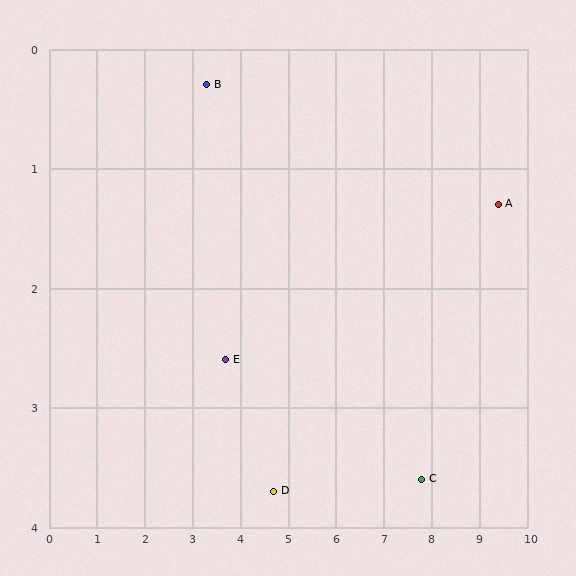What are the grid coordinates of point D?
Point D is at approximately (4.7, 3.7).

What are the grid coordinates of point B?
Point B is at approximately (3.3, 0.3).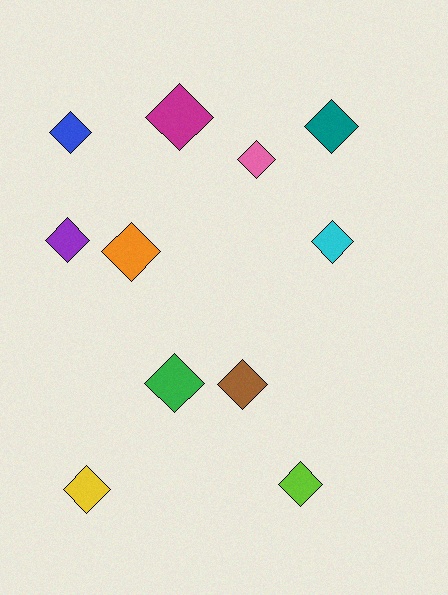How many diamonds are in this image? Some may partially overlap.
There are 11 diamonds.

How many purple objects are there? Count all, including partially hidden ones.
There is 1 purple object.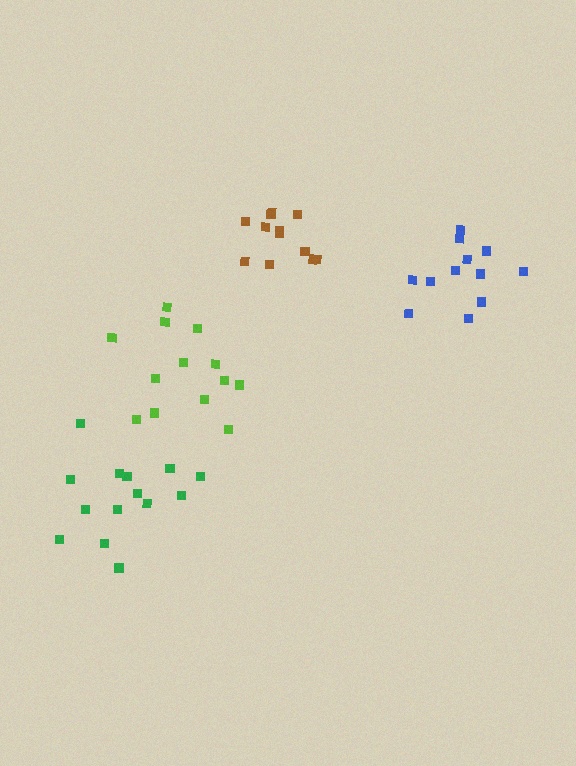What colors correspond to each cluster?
The clusters are colored: brown, lime, green, blue.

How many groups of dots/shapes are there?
There are 4 groups.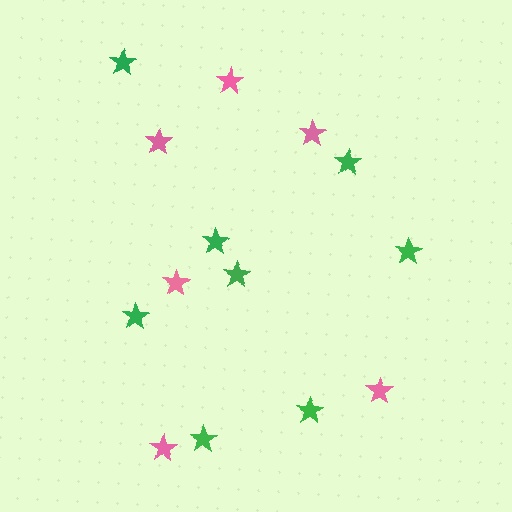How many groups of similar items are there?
There are 2 groups: one group of pink stars (6) and one group of green stars (8).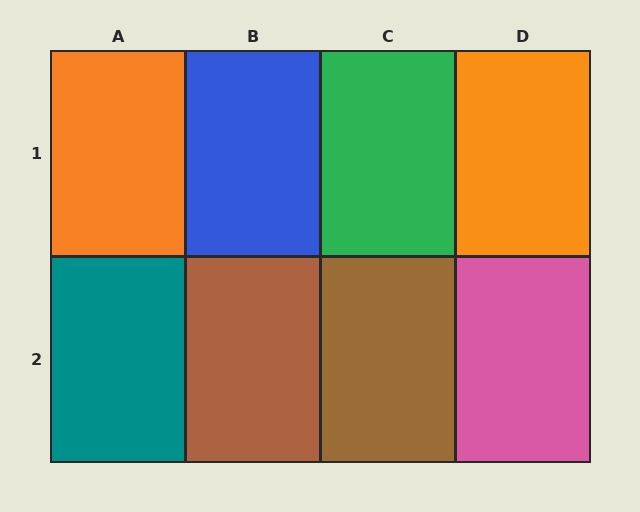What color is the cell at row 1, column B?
Blue.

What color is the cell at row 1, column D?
Orange.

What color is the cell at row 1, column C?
Green.